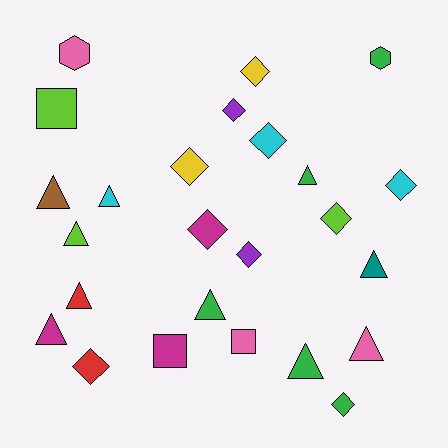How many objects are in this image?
There are 25 objects.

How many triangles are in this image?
There are 10 triangles.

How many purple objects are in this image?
There are 2 purple objects.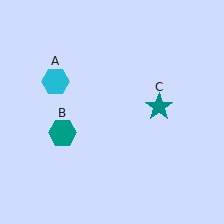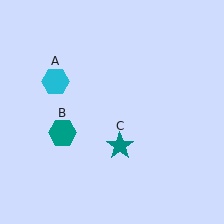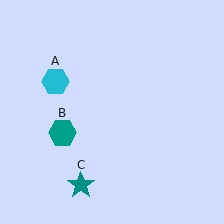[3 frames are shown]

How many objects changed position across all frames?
1 object changed position: teal star (object C).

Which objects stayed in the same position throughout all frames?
Cyan hexagon (object A) and teal hexagon (object B) remained stationary.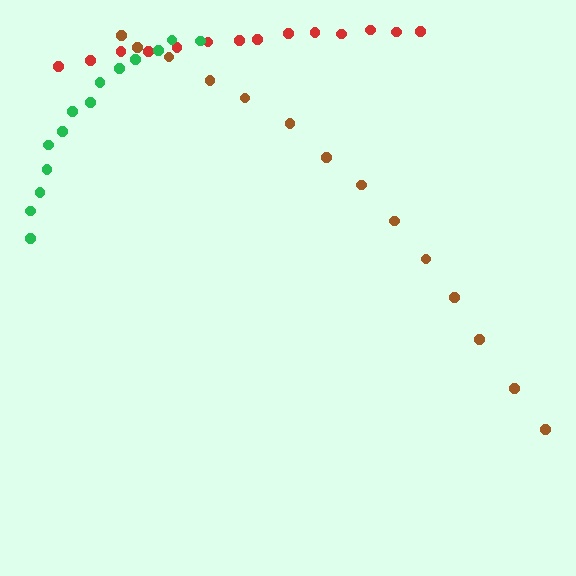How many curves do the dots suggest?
There are 3 distinct paths.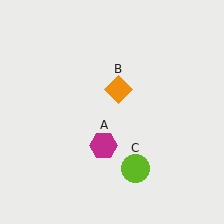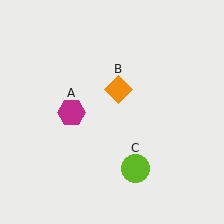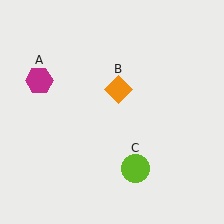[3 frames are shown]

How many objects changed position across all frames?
1 object changed position: magenta hexagon (object A).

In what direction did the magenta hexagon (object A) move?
The magenta hexagon (object A) moved up and to the left.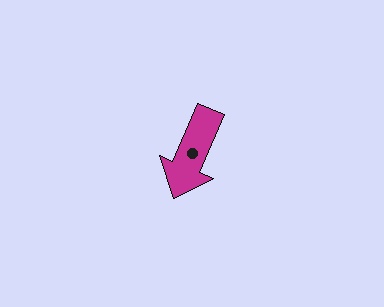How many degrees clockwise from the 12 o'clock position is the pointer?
Approximately 203 degrees.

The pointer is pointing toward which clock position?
Roughly 7 o'clock.